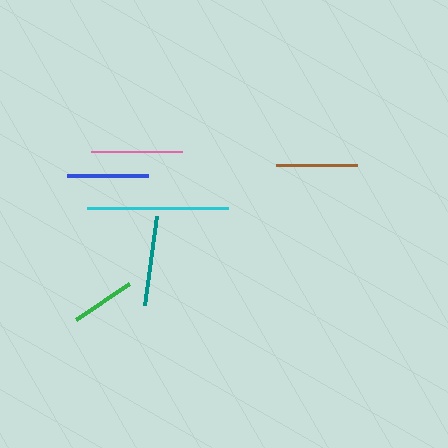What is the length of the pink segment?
The pink segment is approximately 91 pixels long.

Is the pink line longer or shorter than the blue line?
The pink line is longer than the blue line.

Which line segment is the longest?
The cyan line is the longest at approximately 141 pixels.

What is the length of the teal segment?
The teal segment is approximately 90 pixels long.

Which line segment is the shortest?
The green line is the shortest at approximately 64 pixels.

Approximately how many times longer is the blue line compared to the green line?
The blue line is approximately 1.3 times the length of the green line.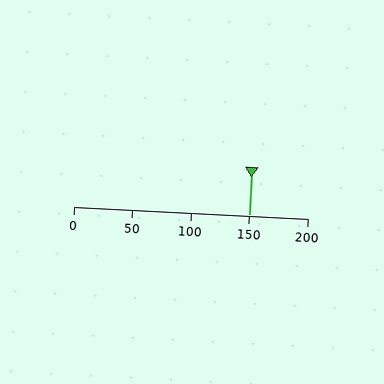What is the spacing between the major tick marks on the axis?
The major ticks are spaced 50 apart.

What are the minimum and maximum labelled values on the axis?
The axis runs from 0 to 200.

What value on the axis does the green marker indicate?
The marker indicates approximately 150.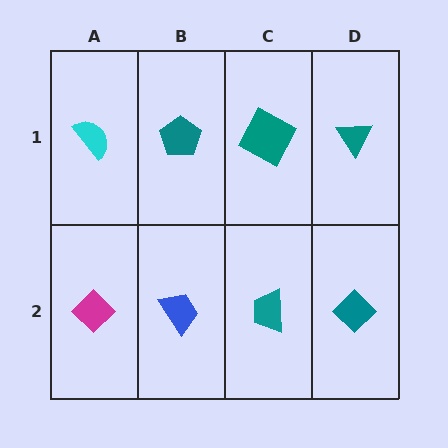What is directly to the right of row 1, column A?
A teal pentagon.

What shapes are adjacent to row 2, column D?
A teal triangle (row 1, column D), a teal trapezoid (row 2, column C).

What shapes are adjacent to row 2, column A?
A cyan semicircle (row 1, column A), a blue trapezoid (row 2, column B).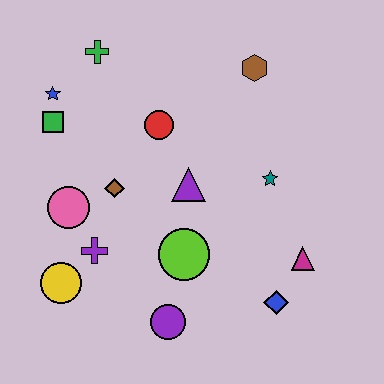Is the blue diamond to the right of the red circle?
Yes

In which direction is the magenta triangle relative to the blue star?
The magenta triangle is to the right of the blue star.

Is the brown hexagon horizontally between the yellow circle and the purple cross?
No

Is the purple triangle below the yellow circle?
No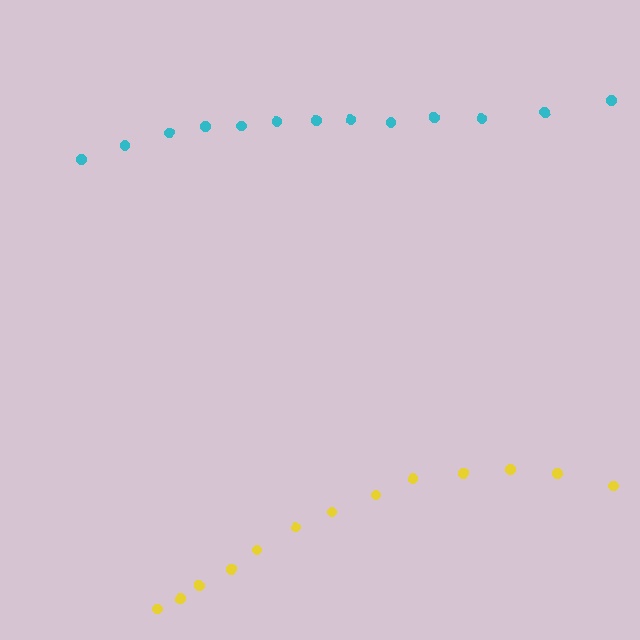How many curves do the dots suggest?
There are 2 distinct paths.